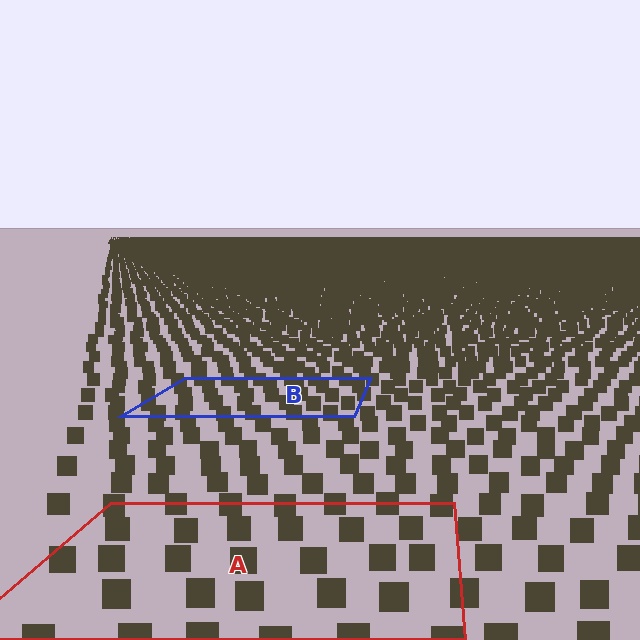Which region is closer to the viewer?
Region A is closer. The texture elements there are larger and more spread out.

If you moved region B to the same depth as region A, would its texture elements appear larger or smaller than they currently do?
They would appear larger. At a closer depth, the same texture elements are projected at a bigger on-screen size.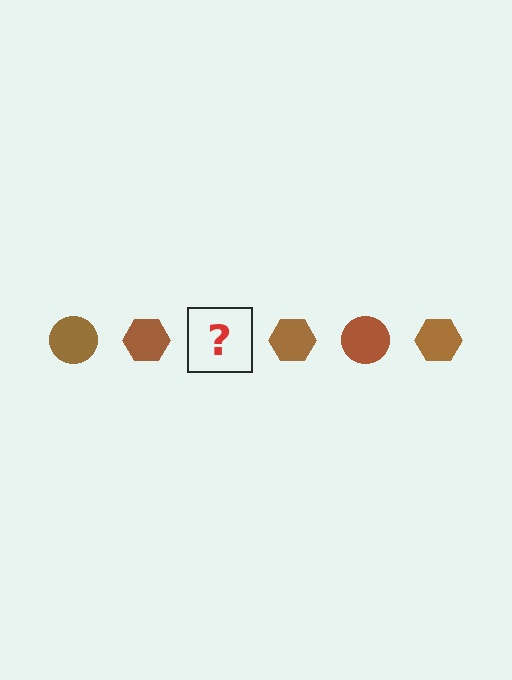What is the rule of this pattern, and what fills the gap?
The rule is that the pattern cycles through circle, hexagon shapes in brown. The gap should be filled with a brown circle.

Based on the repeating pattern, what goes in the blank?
The blank should be a brown circle.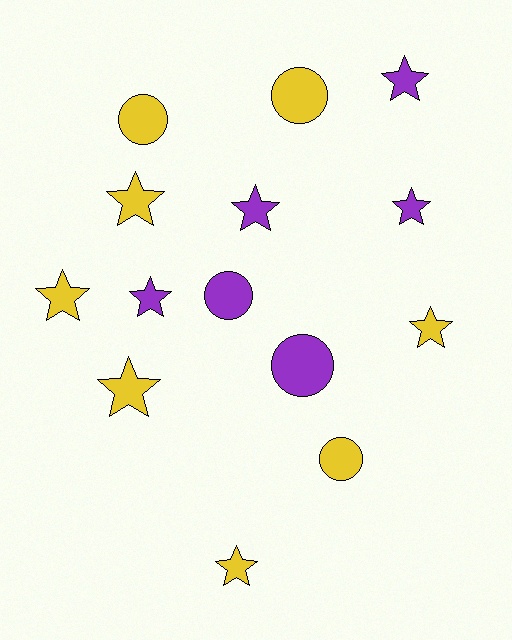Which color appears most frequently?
Yellow, with 8 objects.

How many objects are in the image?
There are 14 objects.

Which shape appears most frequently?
Star, with 9 objects.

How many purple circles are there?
There are 2 purple circles.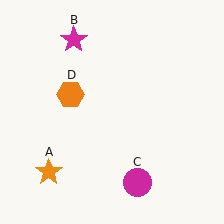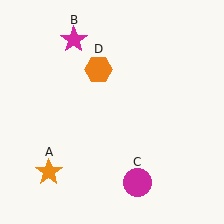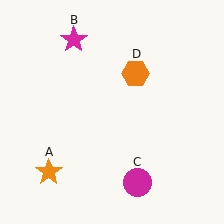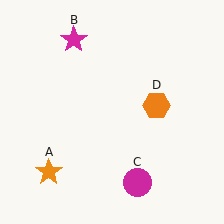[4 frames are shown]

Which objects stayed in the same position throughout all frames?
Orange star (object A) and magenta star (object B) and magenta circle (object C) remained stationary.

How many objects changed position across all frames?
1 object changed position: orange hexagon (object D).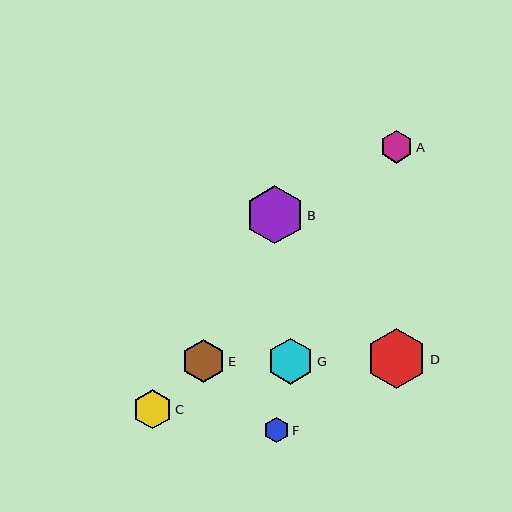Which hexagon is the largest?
Hexagon D is the largest with a size of approximately 60 pixels.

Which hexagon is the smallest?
Hexagon F is the smallest with a size of approximately 26 pixels.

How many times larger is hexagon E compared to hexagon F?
Hexagon E is approximately 1.7 times the size of hexagon F.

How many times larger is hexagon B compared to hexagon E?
Hexagon B is approximately 1.4 times the size of hexagon E.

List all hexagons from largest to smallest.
From largest to smallest: D, B, G, E, C, A, F.